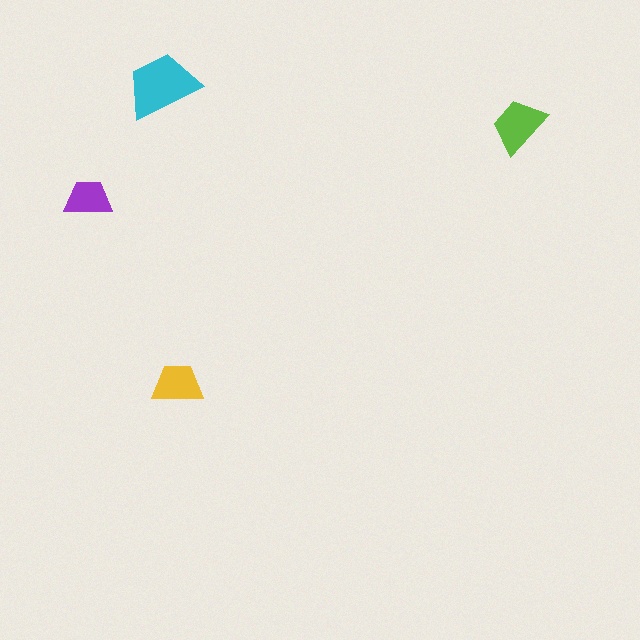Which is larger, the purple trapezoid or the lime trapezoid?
The lime one.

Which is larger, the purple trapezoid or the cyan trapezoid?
The cyan one.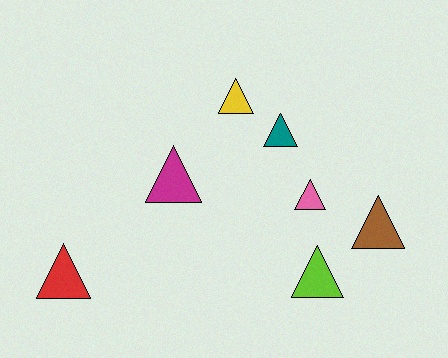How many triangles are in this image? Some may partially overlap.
There are 7 triangles.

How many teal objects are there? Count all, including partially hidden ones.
There is 1 teal object.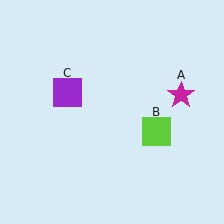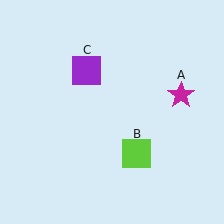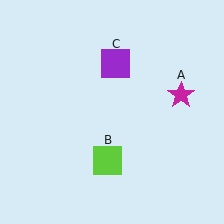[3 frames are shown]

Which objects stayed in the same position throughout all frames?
Magenta star (object A) remained stationary.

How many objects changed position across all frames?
2 objects changed position: lime square (object B), purple square (object C).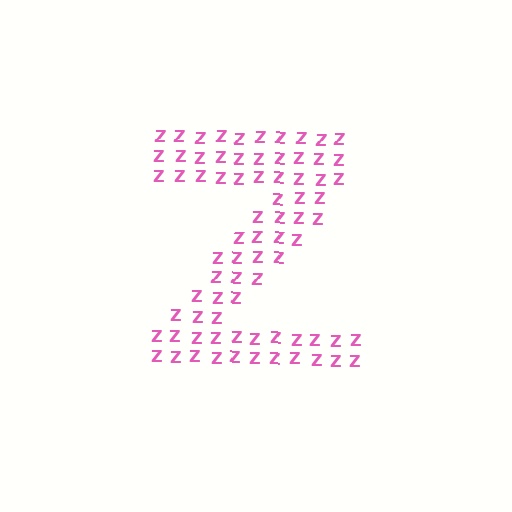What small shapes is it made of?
It is made of small letter Z's.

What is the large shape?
The large shape is the letter Z.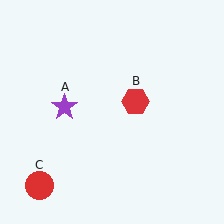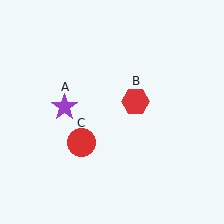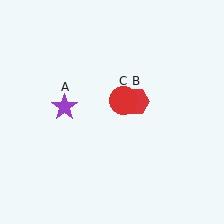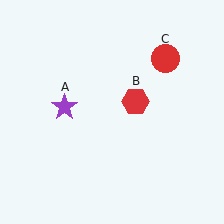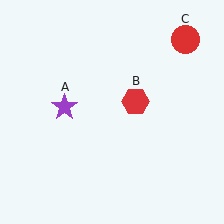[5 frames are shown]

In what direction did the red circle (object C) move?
The red circle (object C) moved up and to the right.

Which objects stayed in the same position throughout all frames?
Purple star (object A) and red hexagon (object B) remained stationary.